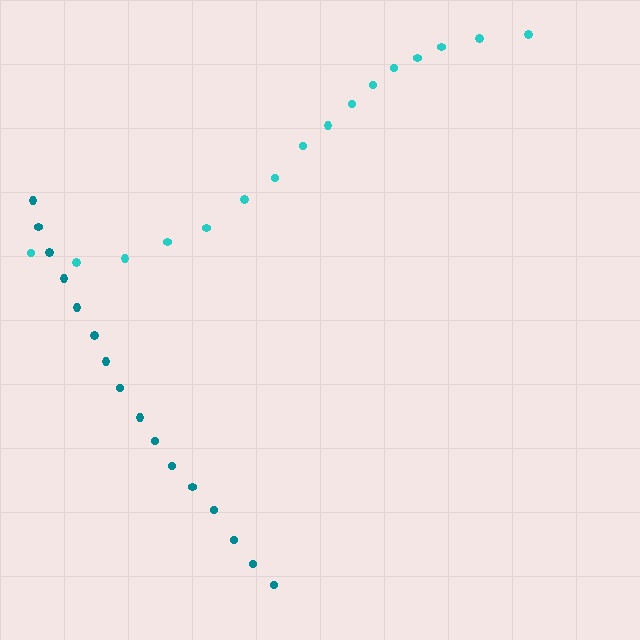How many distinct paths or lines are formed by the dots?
There are 2 distinct paths.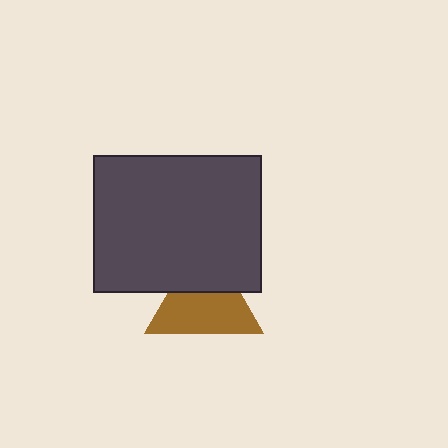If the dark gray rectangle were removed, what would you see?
You would see the complete brown triangle.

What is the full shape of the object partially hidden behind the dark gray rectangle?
The partially hidden object is a brown triangle.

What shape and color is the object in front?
The object in front is a dark gray rectangle.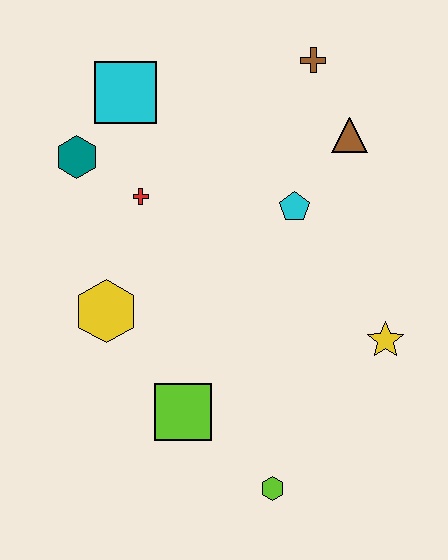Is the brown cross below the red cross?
No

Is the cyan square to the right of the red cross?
No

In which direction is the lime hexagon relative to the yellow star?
The lime hexagon is below the yellow star.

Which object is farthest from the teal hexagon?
The lime hexagon is farthest from the teal hexagon.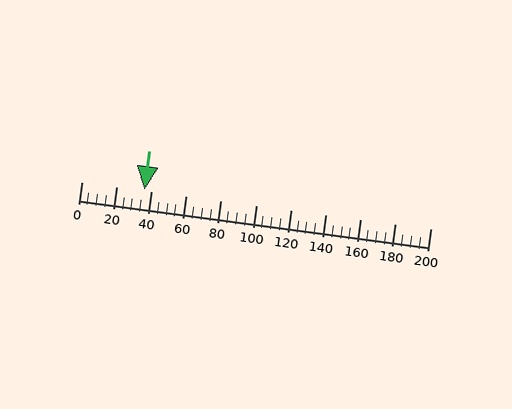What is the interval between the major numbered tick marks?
The major tick marks are spaced 20 units apart.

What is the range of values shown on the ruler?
The ruler shows values from 0 to 200.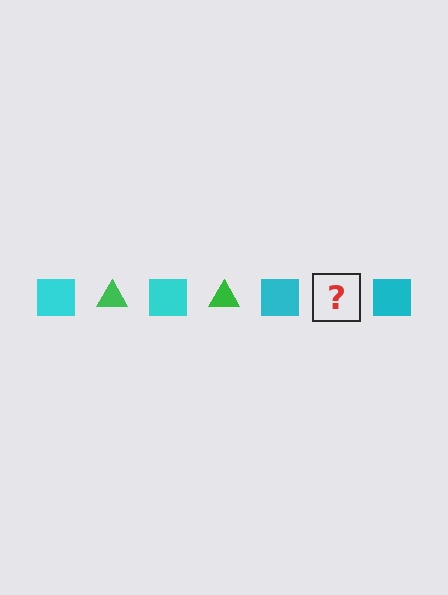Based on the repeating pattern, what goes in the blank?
The blank should be a green triangle.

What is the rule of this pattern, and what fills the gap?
The rule is that the pattern alternates between cyan square and green triangle. The gap should be filled with a green triangle.